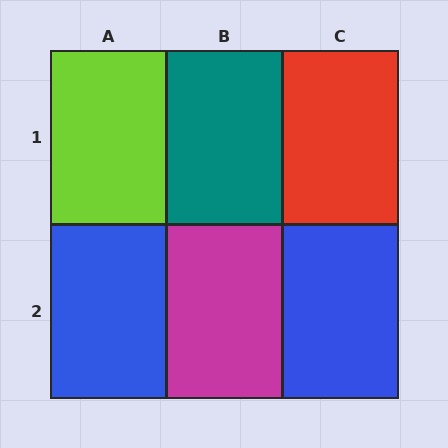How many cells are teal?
1 cell is teal.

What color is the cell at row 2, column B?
Magenta.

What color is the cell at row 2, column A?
Blue.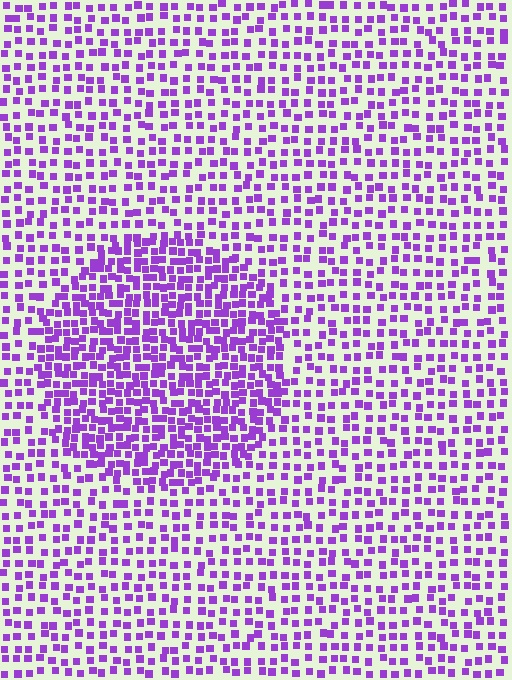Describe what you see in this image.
The image contains small purple elements arranged at two different densities. A circle-shaped region is visible where the elements are more densely packed than the surrounding area.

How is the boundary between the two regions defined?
The boundary is defined by a change in element density (approximately 1.9x ratio). All elements are the same color, size, and shape.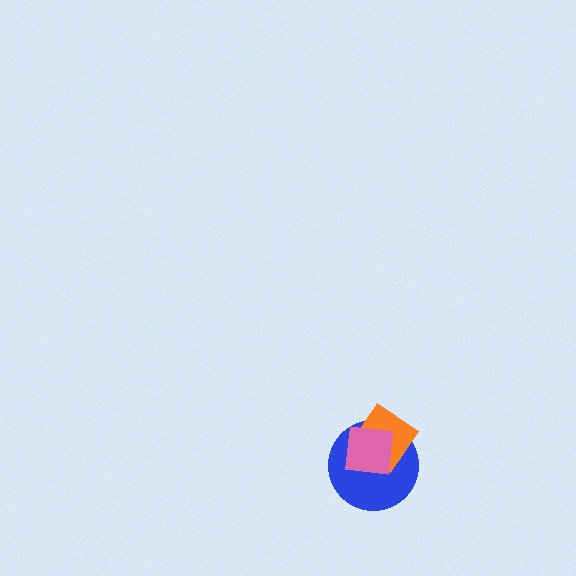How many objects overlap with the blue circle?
2 objects overlap with the blue circle.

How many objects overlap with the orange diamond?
2 objects overlap with the orange diamond.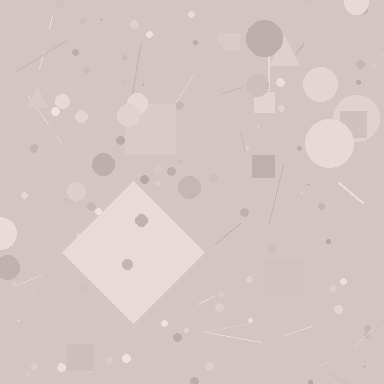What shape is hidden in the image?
A diamond is hidden in the image.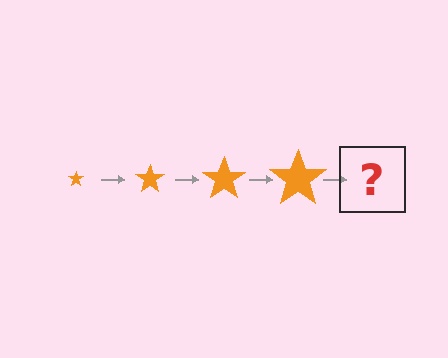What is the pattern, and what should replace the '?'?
The pattern is that the star gets progressively larger each step. The '?' should be an orange star, larger than the previous one.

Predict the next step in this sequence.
The next step is an orange star, larger than the previous one.